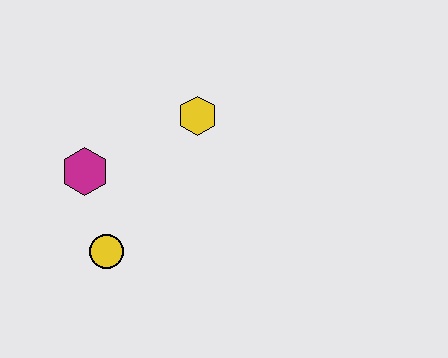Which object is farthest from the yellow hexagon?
The yellow circle is farthest from the yellow hexagon.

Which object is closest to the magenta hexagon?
The yellow circle is closest to the magenta hexagon.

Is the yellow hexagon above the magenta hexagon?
Yes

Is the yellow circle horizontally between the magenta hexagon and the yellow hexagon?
Yes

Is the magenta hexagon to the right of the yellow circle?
No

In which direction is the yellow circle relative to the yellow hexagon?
The yellow circle is below the yellow hexagon.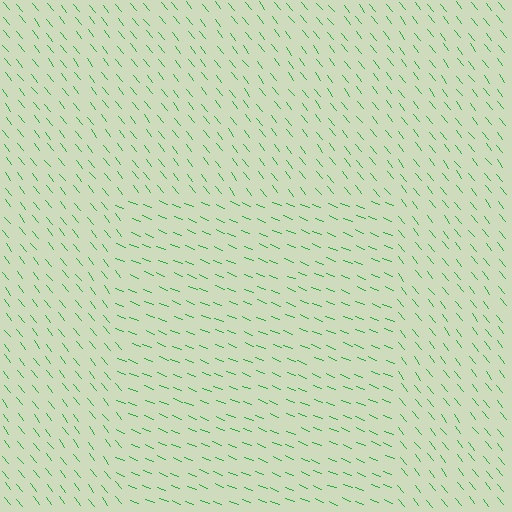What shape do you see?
I see a rectangle.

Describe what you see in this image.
The image is filled with small green line segments. A rectangle region in the image has lines oriented differently from the surrounding lines, creating a visible texture boundary.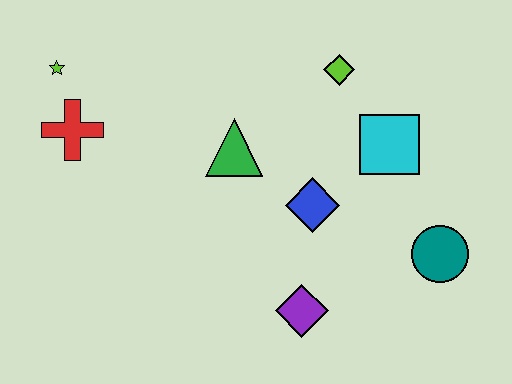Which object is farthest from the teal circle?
The lime star is farthest from the teal circle.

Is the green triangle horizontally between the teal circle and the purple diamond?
No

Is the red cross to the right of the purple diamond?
No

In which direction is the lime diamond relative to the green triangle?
The lime diamond is to the right of the green triangle.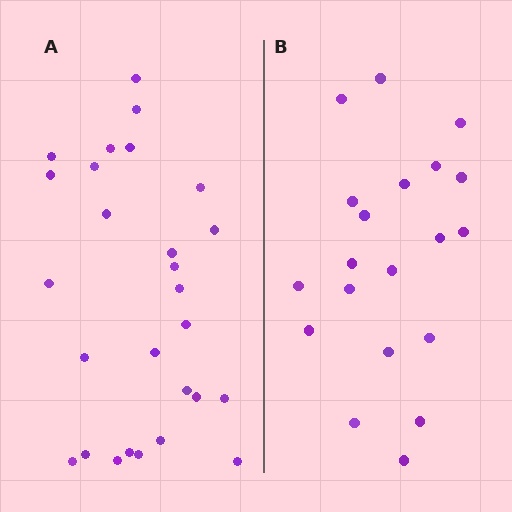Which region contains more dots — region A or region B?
Region A (the left region) has more dots.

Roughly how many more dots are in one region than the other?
Region A has roughly 8 or so more dots than region B.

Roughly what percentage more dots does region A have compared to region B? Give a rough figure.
About 35% more.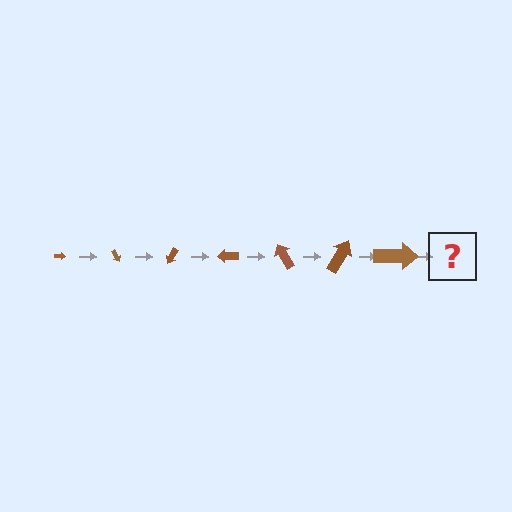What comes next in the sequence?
The next element should be an arrow, larger than the previous one and rotated 420 degrees from the start.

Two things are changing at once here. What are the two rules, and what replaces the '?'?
The two rules are that the arrow grows larger each step and it rotates 60 degrees each step. The '?' should be an arrow, larger than the previous one and rotated 420 degrees from the start.